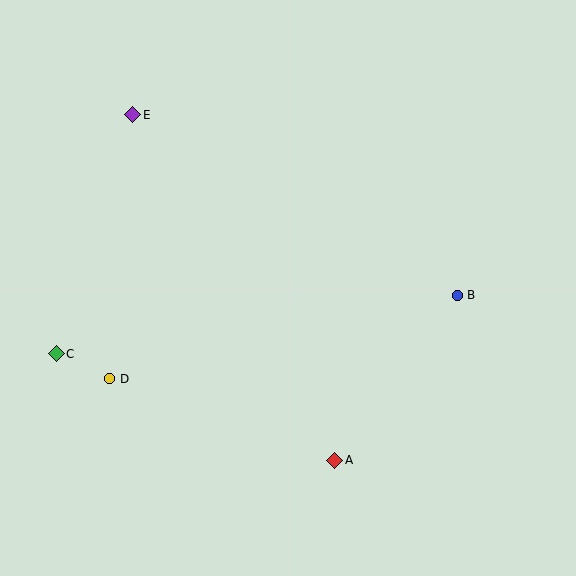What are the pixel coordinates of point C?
Point C is at (56, 354).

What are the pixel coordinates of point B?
Point B is at (457, 295).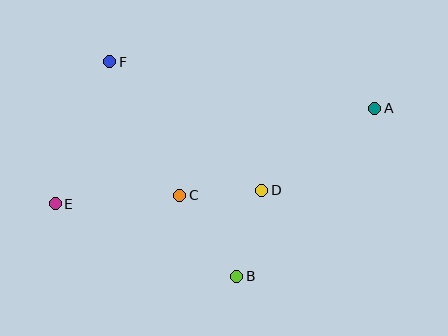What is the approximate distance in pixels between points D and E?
The distance between D and E is approximately 207 pixels.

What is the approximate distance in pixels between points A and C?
The distance between A and C is approximately 214 pixels.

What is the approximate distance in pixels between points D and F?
The distance between D and F is approximately 199 pixels.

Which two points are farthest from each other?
Points A and E are farthest from each other.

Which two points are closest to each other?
Points C and D are closest to each other.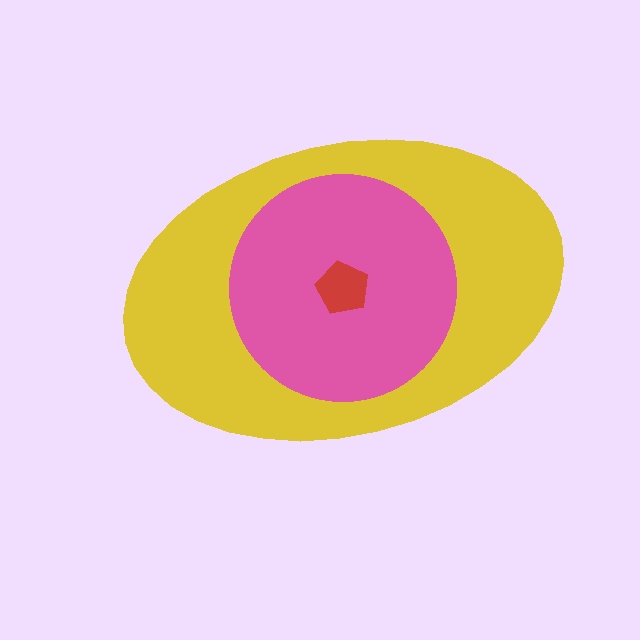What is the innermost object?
The red pentagon.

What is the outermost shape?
The yellow ellipse.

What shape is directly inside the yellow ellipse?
The pink circle.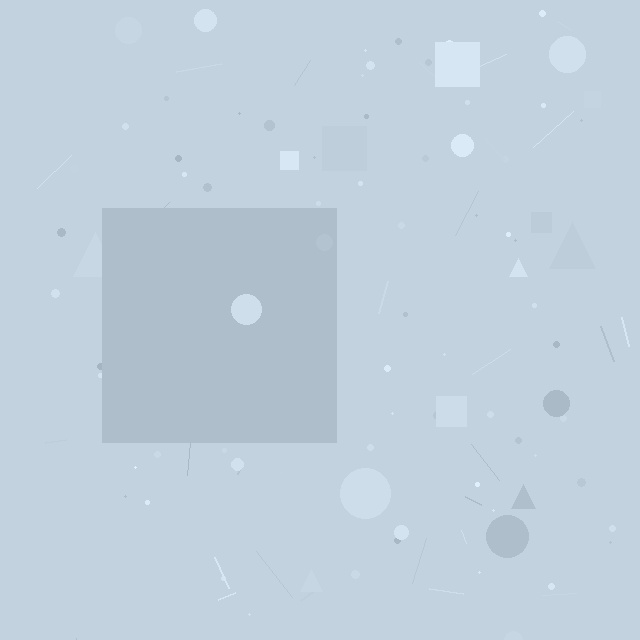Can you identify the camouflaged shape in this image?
The camouflaged shape is a square.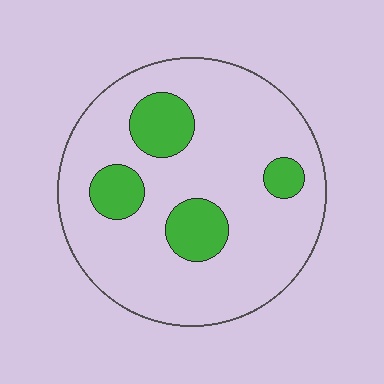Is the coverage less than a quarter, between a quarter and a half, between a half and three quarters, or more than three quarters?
Less than a quarter.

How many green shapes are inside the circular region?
4.